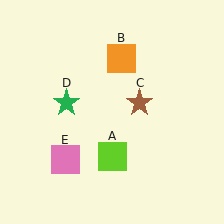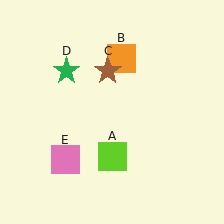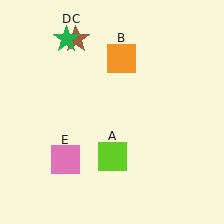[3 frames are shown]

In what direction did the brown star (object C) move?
The brown star (object C) moved up and to the left.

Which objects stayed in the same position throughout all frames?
Lime square (object A) and orange square (object B) and pink square (object E) remained stationary.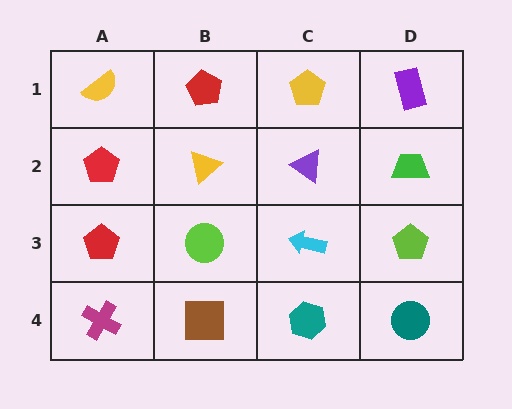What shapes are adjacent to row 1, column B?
A yellow triangle (row 2, column B), a yellow semicircle (row 1, column A), a yellow pentagon (row 1, column C).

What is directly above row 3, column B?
A yellow triangle.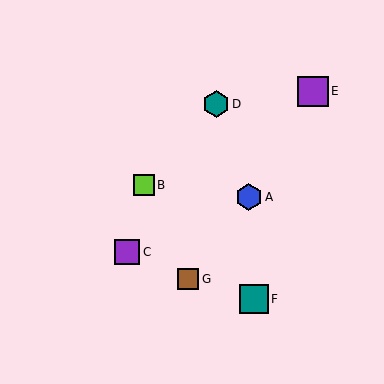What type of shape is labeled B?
Shape B is a lime square.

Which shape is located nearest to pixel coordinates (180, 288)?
The brown square (labeled G) at (188, 279) is nearest to that location.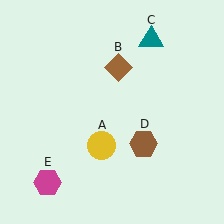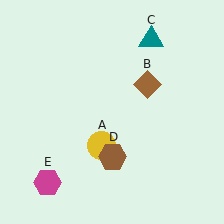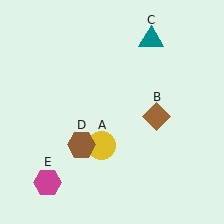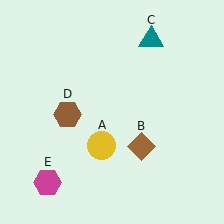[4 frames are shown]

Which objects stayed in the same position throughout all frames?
Yellow circle (object A) and teal triangle (object C) and magenta hexagon (object E) remained stationary.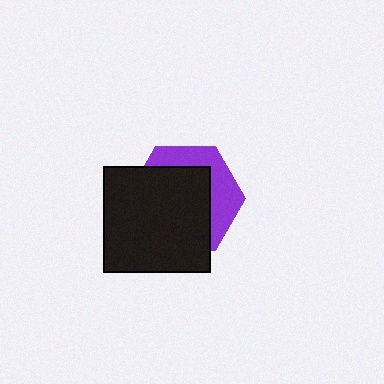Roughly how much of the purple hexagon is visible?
A small part of it is visible (roughly 34%).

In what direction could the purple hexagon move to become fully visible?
The purple hexagon could move toward the upper-right. That would shift it out from behind the black square entirely.